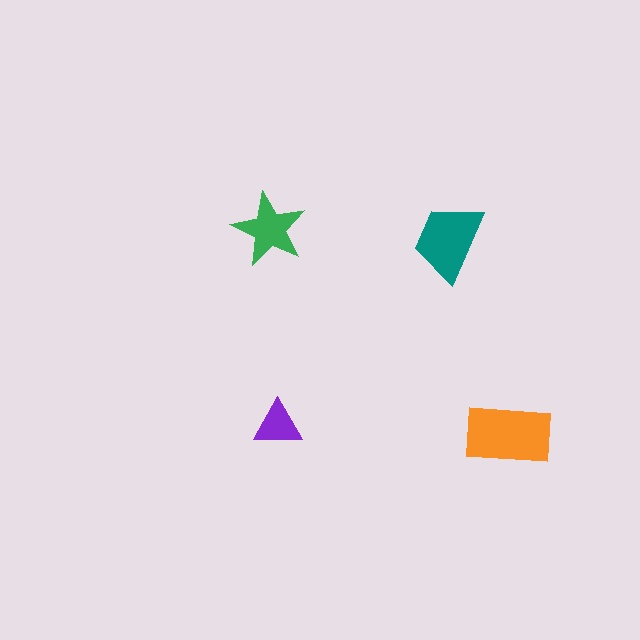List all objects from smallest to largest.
The purple triangle, the green star, the teal trapezoid, the orange rectangle.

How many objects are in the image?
There are 4 objects in the image.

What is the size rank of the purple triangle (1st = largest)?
4th.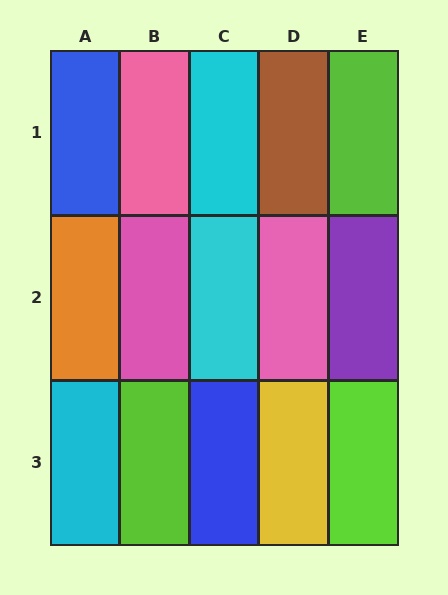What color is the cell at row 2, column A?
Orange.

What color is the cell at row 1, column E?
Lime.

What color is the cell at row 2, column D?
Pink.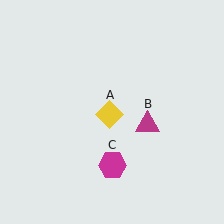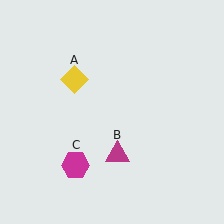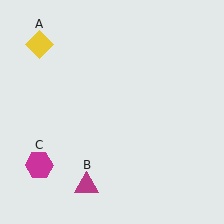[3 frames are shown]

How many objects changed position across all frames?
3 objects changed position: yellow diamond (object A), magenta triangle (object B), magenta hexagon (object C).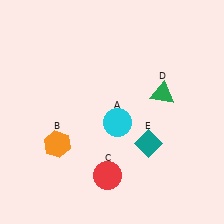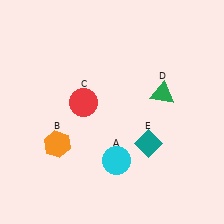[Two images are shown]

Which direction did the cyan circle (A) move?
The cyan circle (A) moved down.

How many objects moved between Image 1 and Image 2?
2 objects moved between the two images.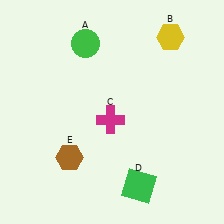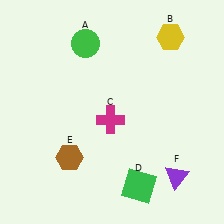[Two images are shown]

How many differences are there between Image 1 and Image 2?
There is 1 difference between the two images.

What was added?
A purple triangle (F) was added in Image 2.